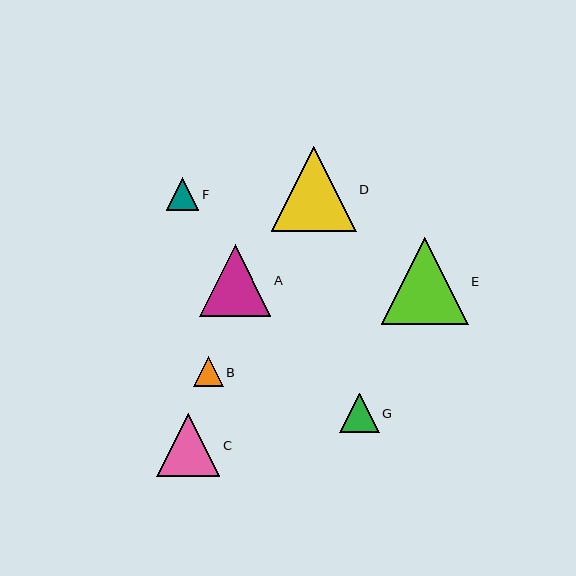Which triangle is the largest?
Triangle E is the largest with a size of approximately 87 pixels.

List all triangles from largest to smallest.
From largest to smallest: E, D, A, C, G, F, B.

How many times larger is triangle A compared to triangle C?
Triangle A is approximately 1.1 times the size of triangle C.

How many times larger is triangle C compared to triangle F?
Triangle C is approximately 1.9 times the size of triangle F.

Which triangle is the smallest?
Triangle B is the smallest with a size of approximately 30 pixels.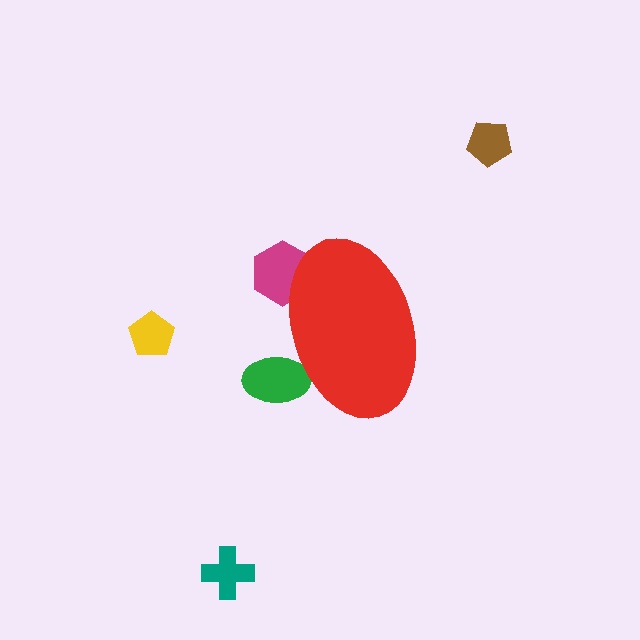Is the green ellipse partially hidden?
Yes, the green ellipse is partially hidden behind the red ellipse.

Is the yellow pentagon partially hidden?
No, the yellow pentagon is fully visible.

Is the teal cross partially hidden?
No, the teal cross is fully visible.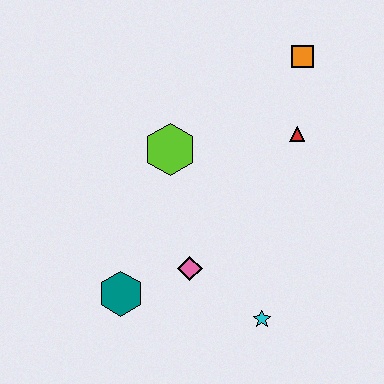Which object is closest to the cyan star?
The pink diamond is closest to the cyan star.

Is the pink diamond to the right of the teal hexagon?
Yes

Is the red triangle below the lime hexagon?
No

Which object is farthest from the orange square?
The teal hexagon is farthest from the orange square.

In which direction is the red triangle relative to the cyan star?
The red triangle is above the cyan star.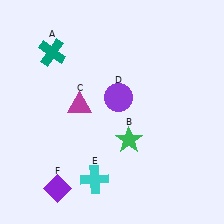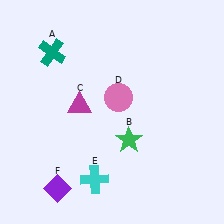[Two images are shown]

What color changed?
The circle (D) changed from purple in Image 1 to pink in Image 2.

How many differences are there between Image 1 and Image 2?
There is 1 difference between the two images.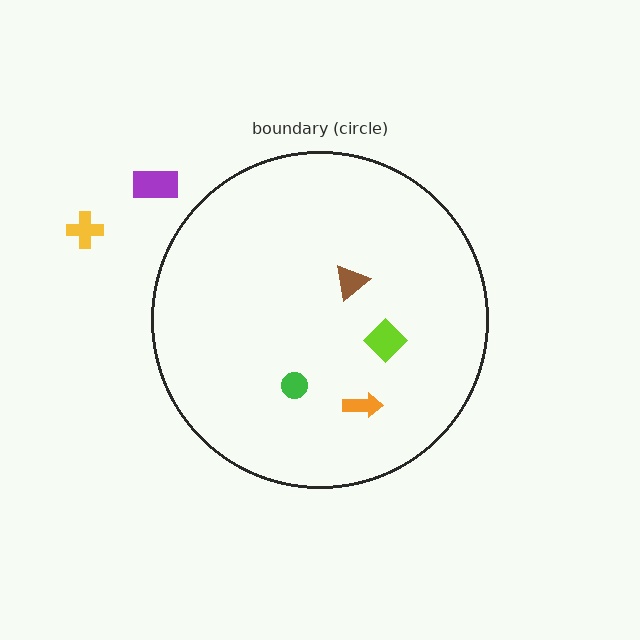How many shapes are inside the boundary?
4 inside, 2 outside.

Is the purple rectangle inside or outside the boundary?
Outside.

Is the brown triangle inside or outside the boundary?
Inside.